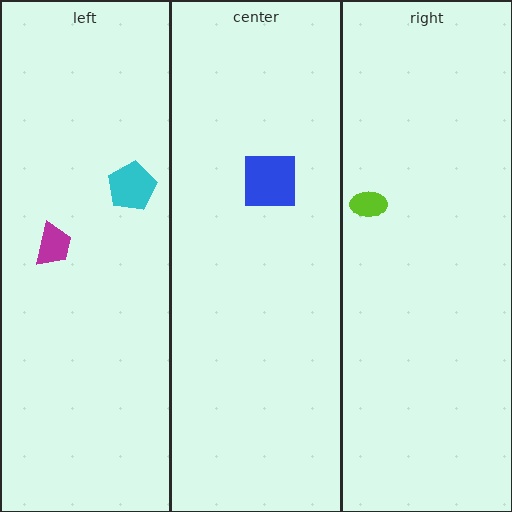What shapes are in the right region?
The lime ellipse.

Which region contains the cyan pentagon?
The left region.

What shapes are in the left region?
The magenta trapezoid, the cyan pentagon.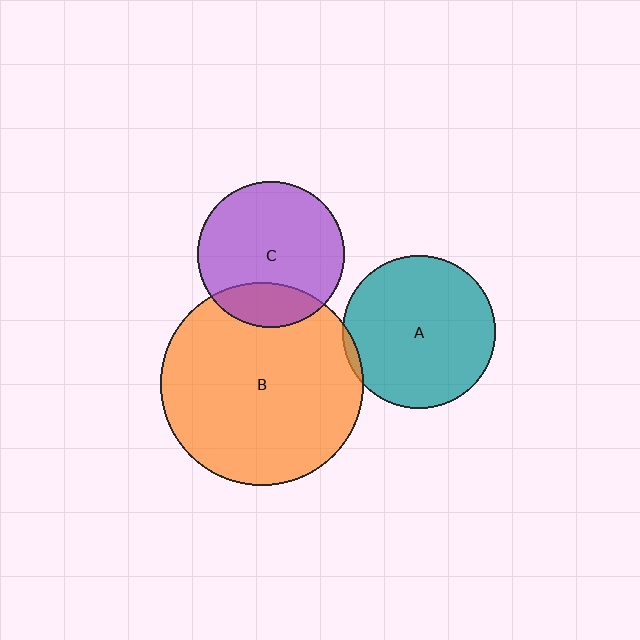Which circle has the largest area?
Circle B (orange).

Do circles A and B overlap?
Yes.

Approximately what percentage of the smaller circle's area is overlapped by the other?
Approximately 5%.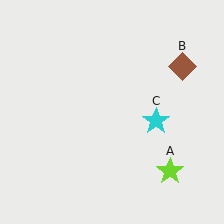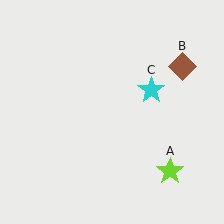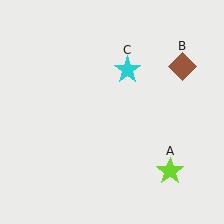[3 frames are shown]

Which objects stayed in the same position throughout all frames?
Lime star (object A) and brown diamond (object B) remained stationary.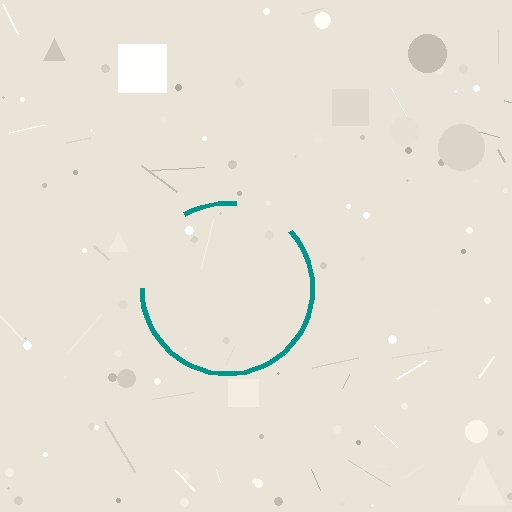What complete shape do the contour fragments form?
The contour fragments form a circle.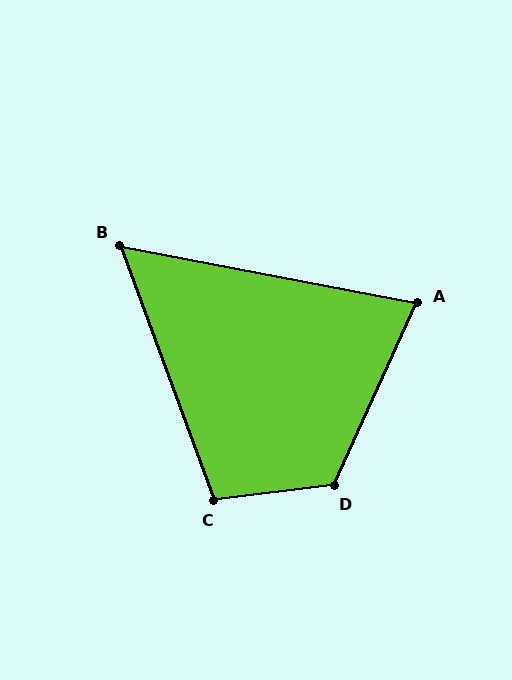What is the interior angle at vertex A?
Approximately 76 degrees (acute).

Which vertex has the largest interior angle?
D, at approximately 121 degrees.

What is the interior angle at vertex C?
Approximately 104 degrees (obtuse).